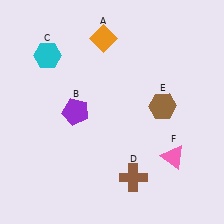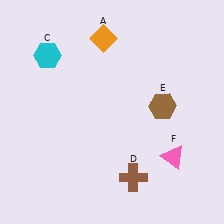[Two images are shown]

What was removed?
The purple pentagon (B) was removed in Image 2.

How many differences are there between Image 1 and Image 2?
There is 1 difference between the two images.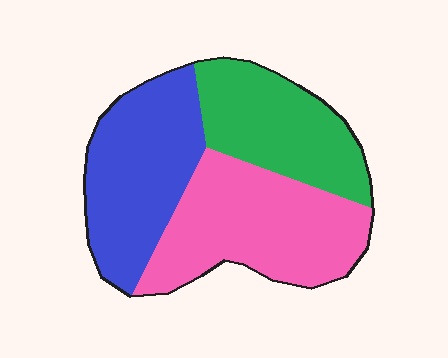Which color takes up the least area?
Green, at roughly 30%.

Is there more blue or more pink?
Pink.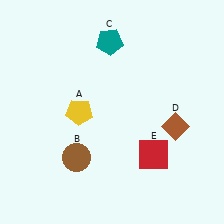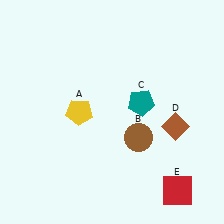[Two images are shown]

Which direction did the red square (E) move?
The red square (E) moved down.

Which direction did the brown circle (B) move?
The brown circle (B) moved right.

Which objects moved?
The objects that moved are: the brown circle (B), the teal pentagon (C), the red square (E).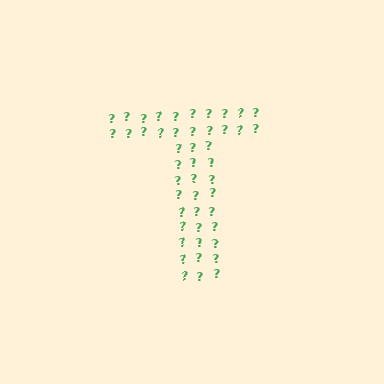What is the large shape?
The large shape is the letter T.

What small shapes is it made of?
It is made of small question marks.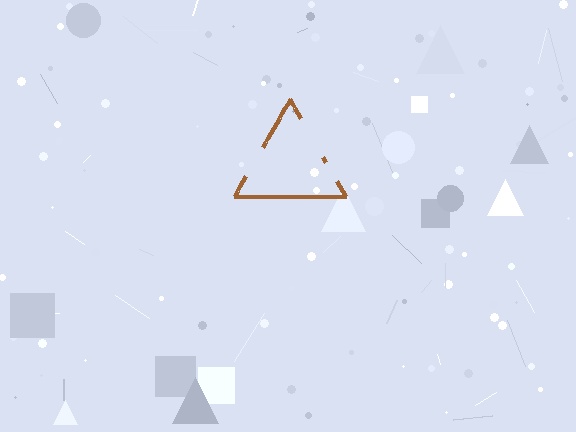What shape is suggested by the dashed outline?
The dashed outline suggests a triangle.